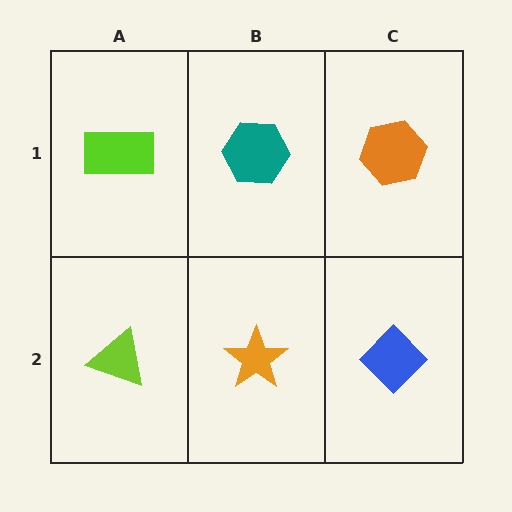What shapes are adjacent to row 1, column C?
A blue diamond (row 2, column C), a teal hexagon (row 1, column B).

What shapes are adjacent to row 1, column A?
A lime triangle (row 2, column A), a teal hexagon (row 1, column B).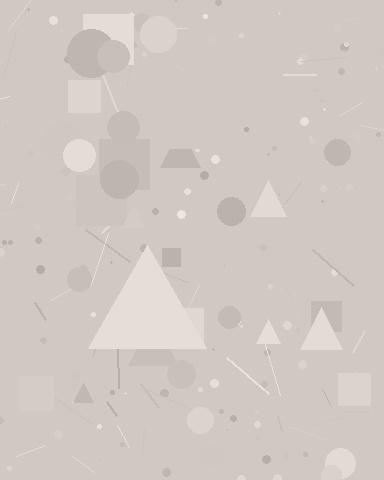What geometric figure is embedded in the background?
A triangle is embedded in the background.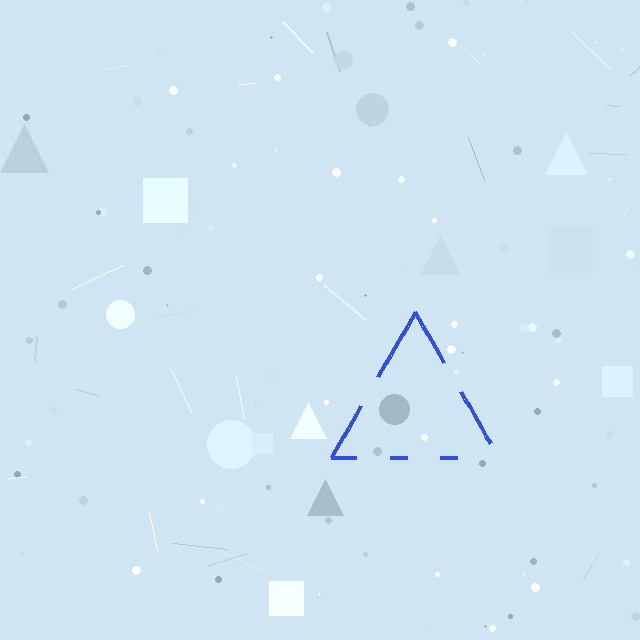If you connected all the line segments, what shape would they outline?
They would outline a triangle.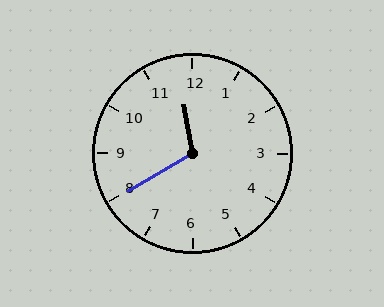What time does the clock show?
11:40.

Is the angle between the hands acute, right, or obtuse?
It is obtuse.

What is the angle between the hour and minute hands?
Approximately 110 degrees.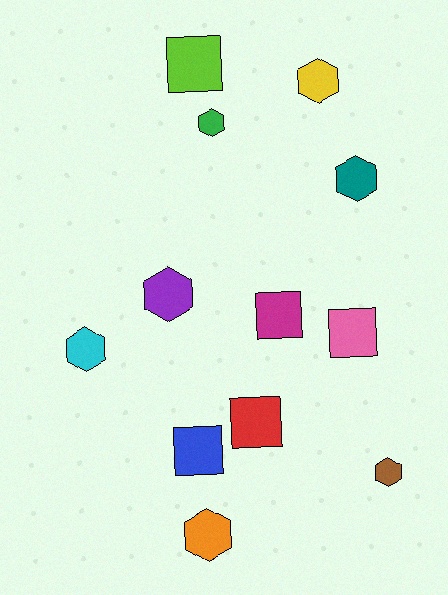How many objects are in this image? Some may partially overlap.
There are 12 objects.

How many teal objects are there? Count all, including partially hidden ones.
There is 1 teal object.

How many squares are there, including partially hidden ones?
There are 5 squares.